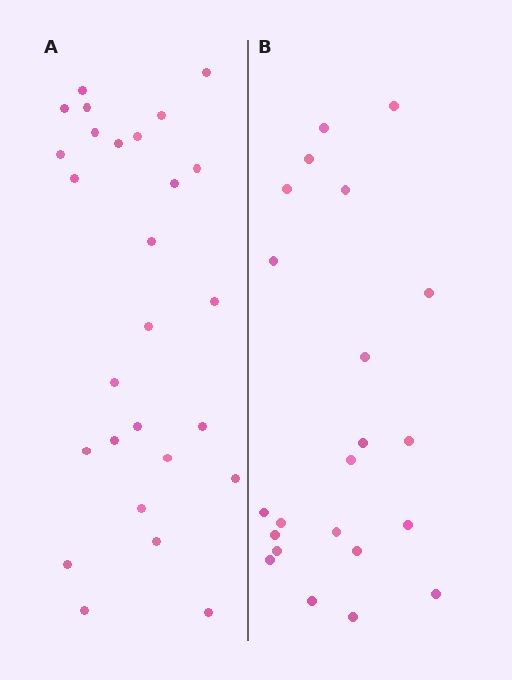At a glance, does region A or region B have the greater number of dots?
Region A (the left region) has more dots.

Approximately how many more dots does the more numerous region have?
Region A has about 5 more dots than region B.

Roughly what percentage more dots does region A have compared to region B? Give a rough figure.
About 25% more.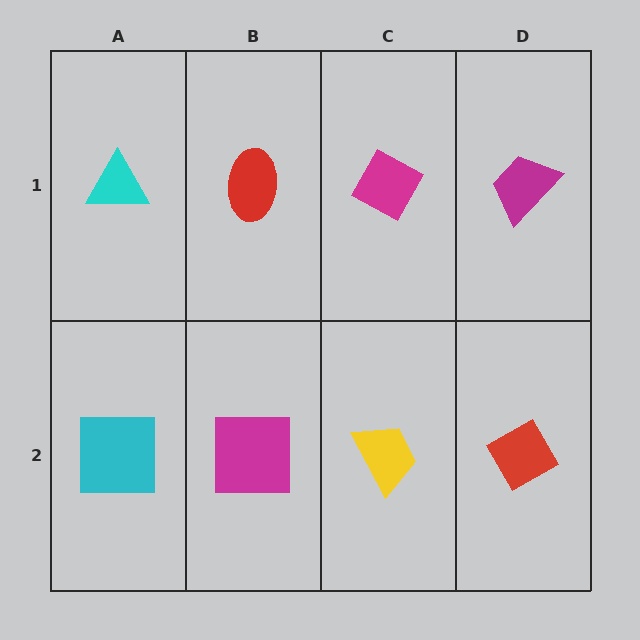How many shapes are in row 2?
4 shapes.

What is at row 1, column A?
A cyan triangle.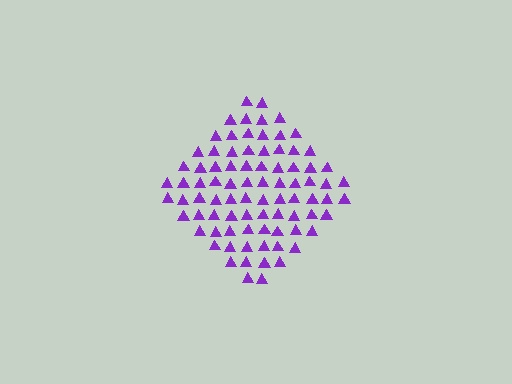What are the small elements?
The small elements are triangles.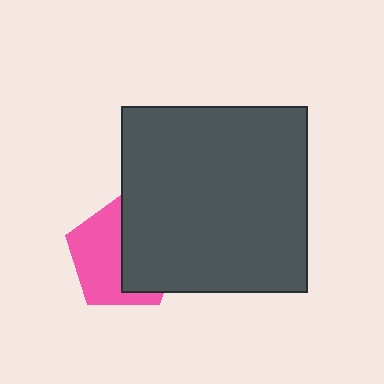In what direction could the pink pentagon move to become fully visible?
The pink pentagon could move left. That would shift it out from behind the dark gray square entirely.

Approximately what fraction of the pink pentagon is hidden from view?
Roughly 47% of the pink pentagon is hidden behind the dark gray square.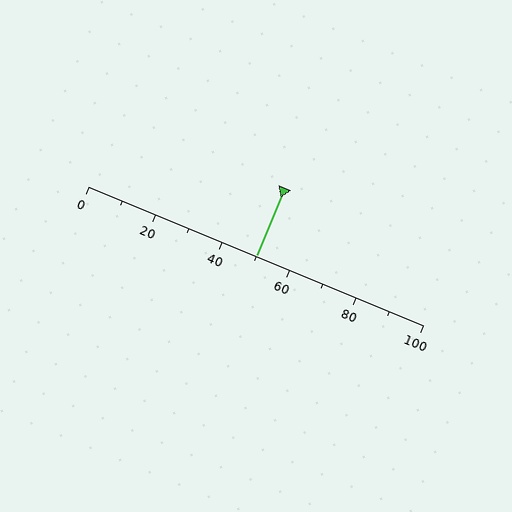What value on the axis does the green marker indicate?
The marker indicates approximately 50.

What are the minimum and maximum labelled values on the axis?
The axis runs from 0 to 100.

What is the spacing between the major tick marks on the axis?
The major ticks are spaced 20 apart.